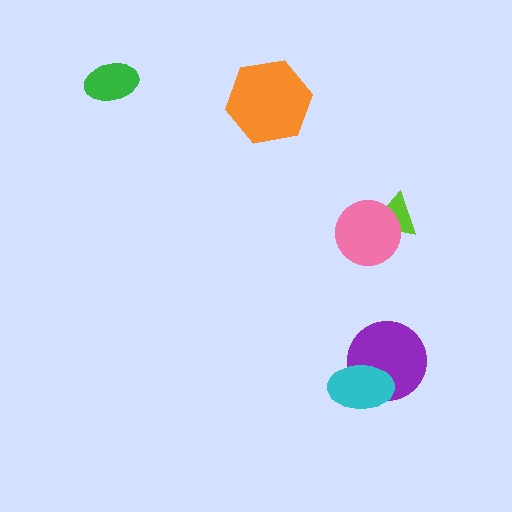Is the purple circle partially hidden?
Yes, it is partially covered by another shape.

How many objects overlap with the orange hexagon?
0 objects overlap with the orange hexagon.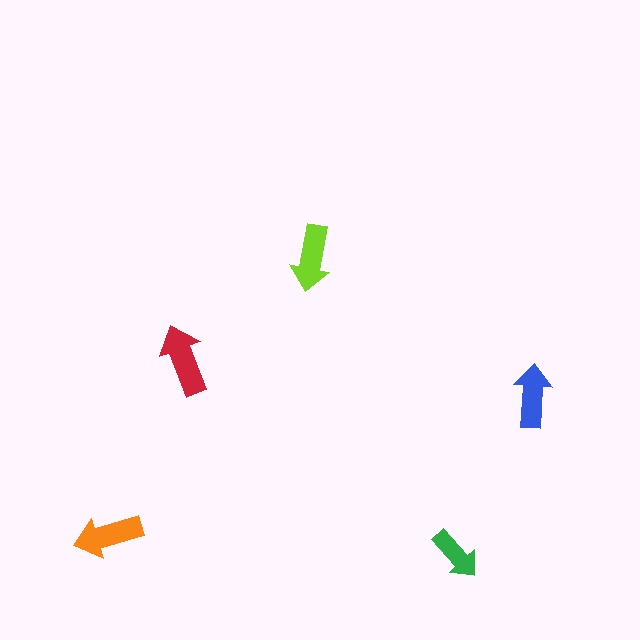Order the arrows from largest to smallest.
the red one, the orange one, the lime one, the blue one, the green one.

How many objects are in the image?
There are 5 objects in the image.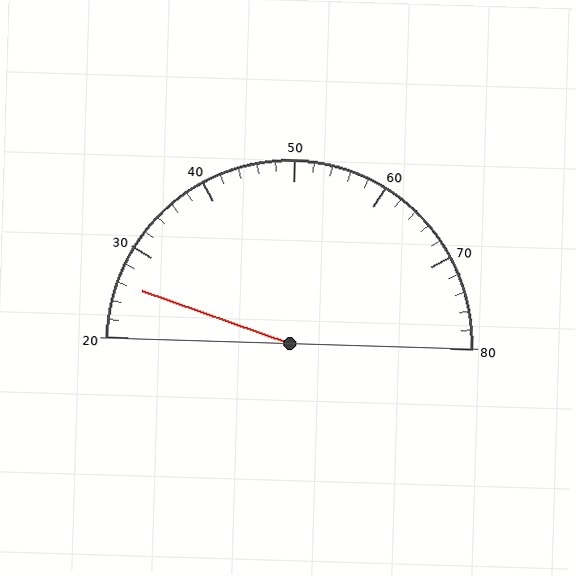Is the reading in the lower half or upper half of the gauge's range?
The reading is in the lower half of the range (20 to 80).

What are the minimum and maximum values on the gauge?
The gauge ranges from 20 to 80.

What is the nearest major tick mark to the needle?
The nearest major tick mark is 30.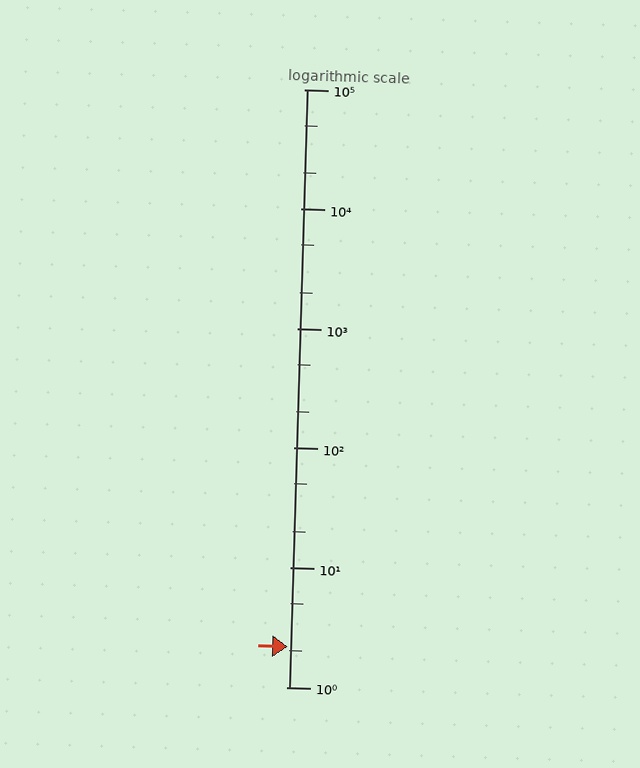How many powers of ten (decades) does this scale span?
The scale spans 5 decades, from 1 to 100000.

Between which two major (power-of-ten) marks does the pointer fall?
The pointer is between 1 and 10.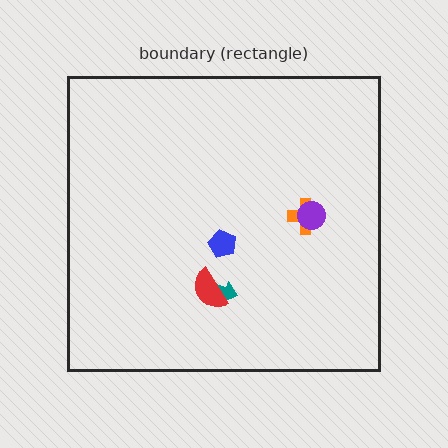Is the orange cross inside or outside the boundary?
Inside.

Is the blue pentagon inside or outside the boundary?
Inside.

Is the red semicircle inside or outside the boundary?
Inside.